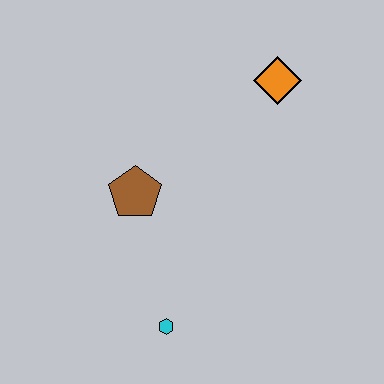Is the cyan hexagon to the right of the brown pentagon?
Yes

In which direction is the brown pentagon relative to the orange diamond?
The brown pentagon is to the left of the orange diamond.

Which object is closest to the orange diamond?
The brown pentagon is closest to the orange diamond.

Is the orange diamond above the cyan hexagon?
Yes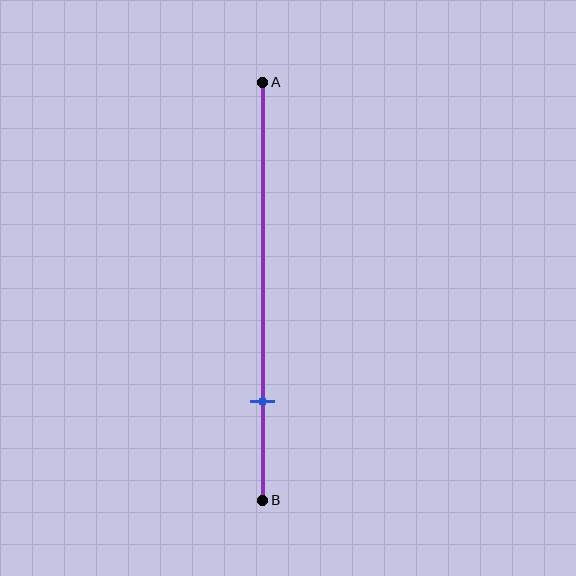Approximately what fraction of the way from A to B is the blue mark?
The blue mark is approximately 75% of the way from A to B.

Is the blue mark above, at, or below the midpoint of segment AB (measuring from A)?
The blue mark is below the midpoint of segment AB.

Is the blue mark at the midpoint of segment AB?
No, the mark is at about 75% from A, not at the 50% midpoint.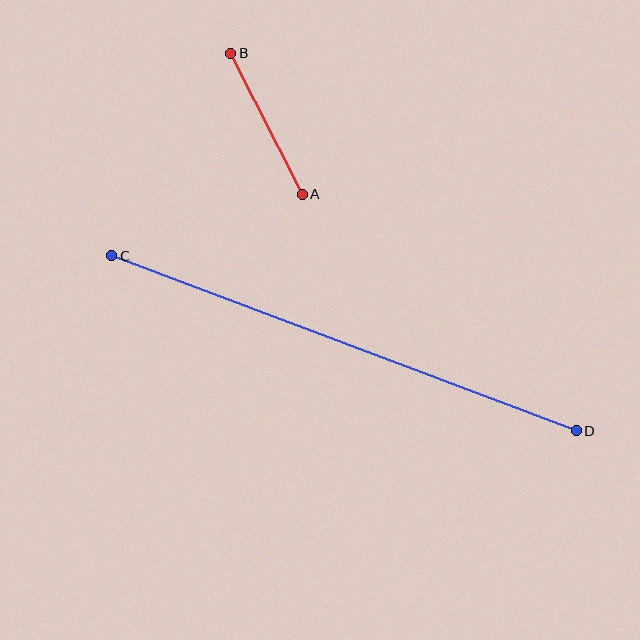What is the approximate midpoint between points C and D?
The midpoint is at approximately (344, 343) pixels.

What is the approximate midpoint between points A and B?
The midpoint is at approximately (266, 124) pixels.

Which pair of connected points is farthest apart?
Points C and D are farthest apart.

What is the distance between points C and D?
The distance is approximately 497 pixels.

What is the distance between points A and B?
The distance is approximately 158 pixels.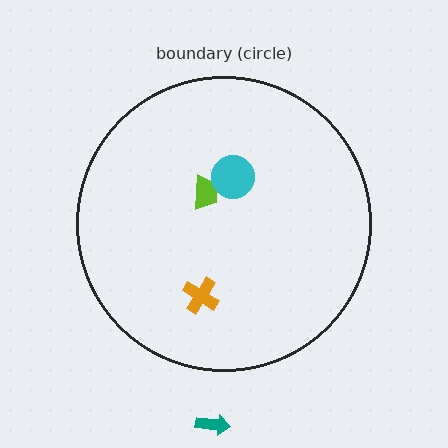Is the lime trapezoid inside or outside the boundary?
Inside.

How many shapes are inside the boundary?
3 inside, 1 outside.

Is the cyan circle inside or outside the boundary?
Inside.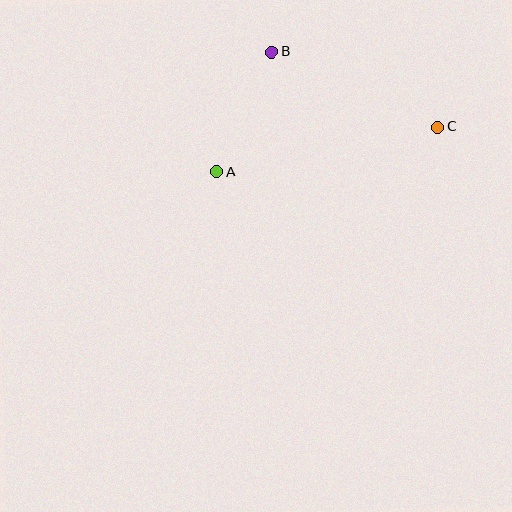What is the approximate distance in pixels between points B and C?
The distance between B and C is approximately 182 pixels.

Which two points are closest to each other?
Points A and B are closest to each other.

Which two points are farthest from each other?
Points A and C are farthest from each other.